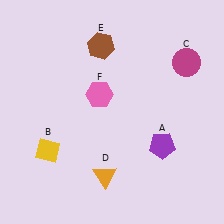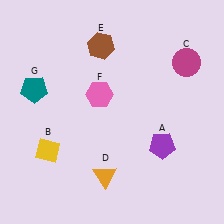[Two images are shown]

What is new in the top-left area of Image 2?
A teal pentagon (G) was added in the top-left area of Image 2.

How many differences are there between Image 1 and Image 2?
There is 1 difference between the two images.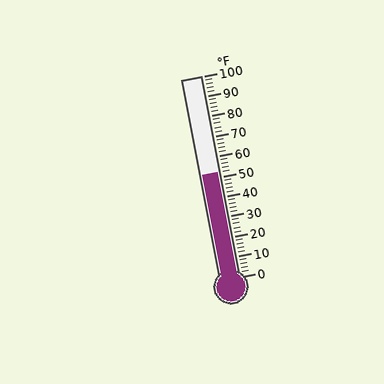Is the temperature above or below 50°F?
The temperature is above 50°F.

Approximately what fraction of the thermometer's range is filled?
The thermometer is filled to approximately 50% of its range.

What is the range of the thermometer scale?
The thermometer scale ranges from 0°F to 100°F.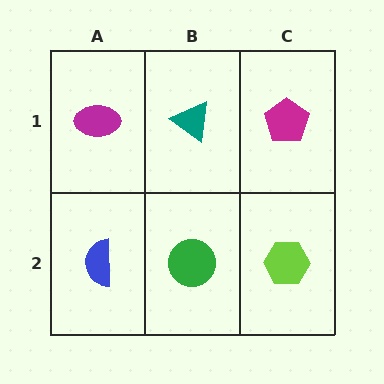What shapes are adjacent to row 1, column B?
A green circle (row 2, column B), a magenta ellipse (row 1, column A), a magenta pentagon (row 1, column C).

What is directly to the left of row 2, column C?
A green circle.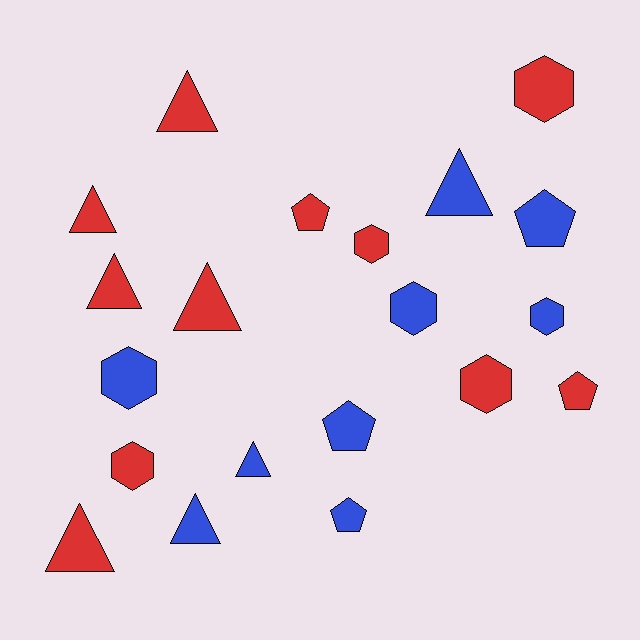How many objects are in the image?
There are 20 objects.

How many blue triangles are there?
There are 3 blue triangles.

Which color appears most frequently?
Red, with 11 objects.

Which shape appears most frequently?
Triangle, with 8 objects.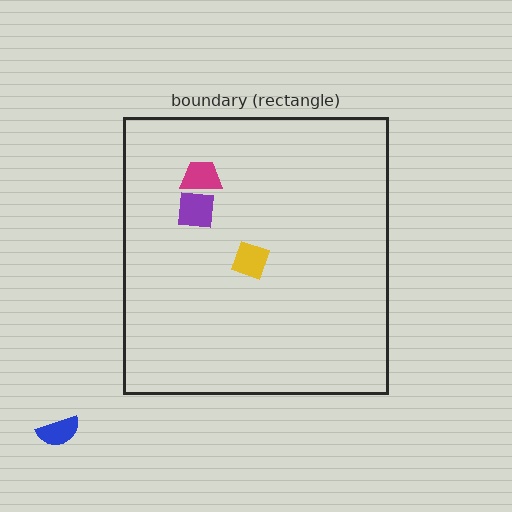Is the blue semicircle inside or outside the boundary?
Outside.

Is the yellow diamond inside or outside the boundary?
Inside.